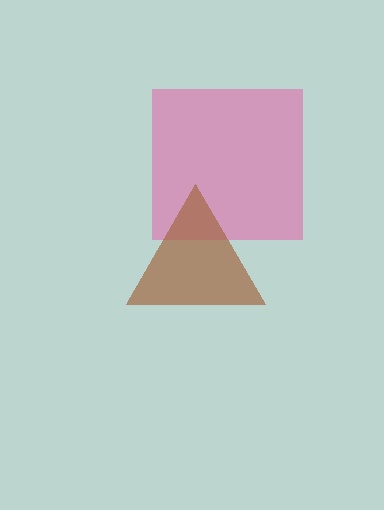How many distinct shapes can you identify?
There are 2 distinct shapes: a pink square, a brown triangle.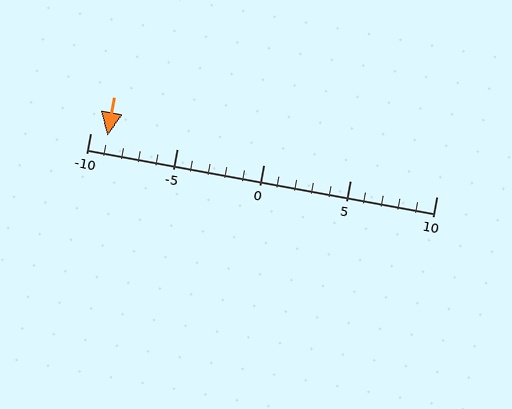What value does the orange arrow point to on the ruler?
The orange arrow points to approximately -9.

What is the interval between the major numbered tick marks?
The major tick marks are spaced 5 units apart.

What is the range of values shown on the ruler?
The ruler shows values from -10 to 10.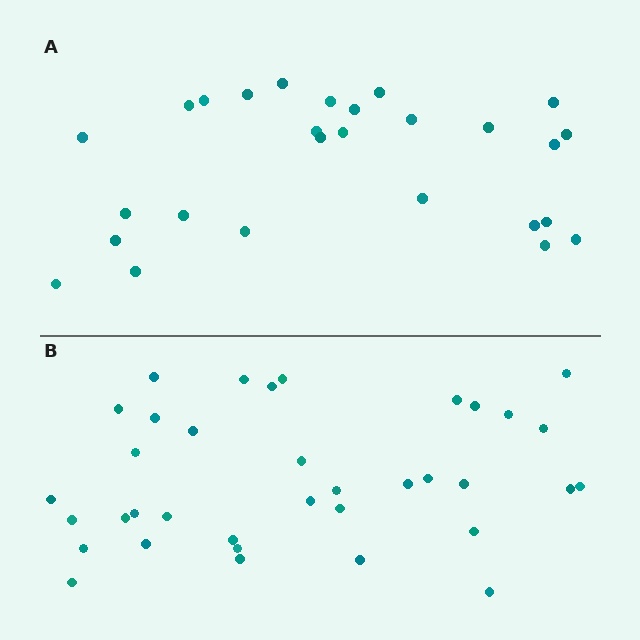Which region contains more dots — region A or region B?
Region B (the bottom region) has more dots.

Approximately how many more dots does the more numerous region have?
Region B has roughly 8 or so more dots than region A.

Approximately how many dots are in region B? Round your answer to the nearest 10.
About 40 dots. (The exact count is 36, which rounds to 40.)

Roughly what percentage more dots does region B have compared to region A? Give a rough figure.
About 35% more.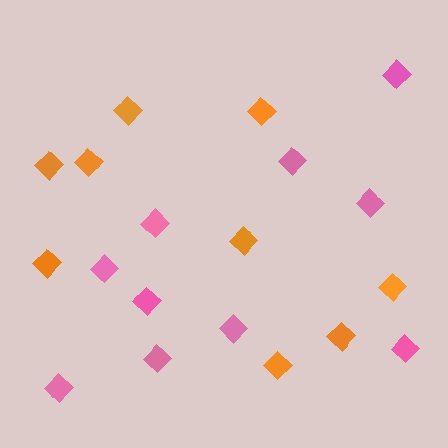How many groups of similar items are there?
There are 2 groups: one group of pink diamonds (10) and one group of orange diamonds (9).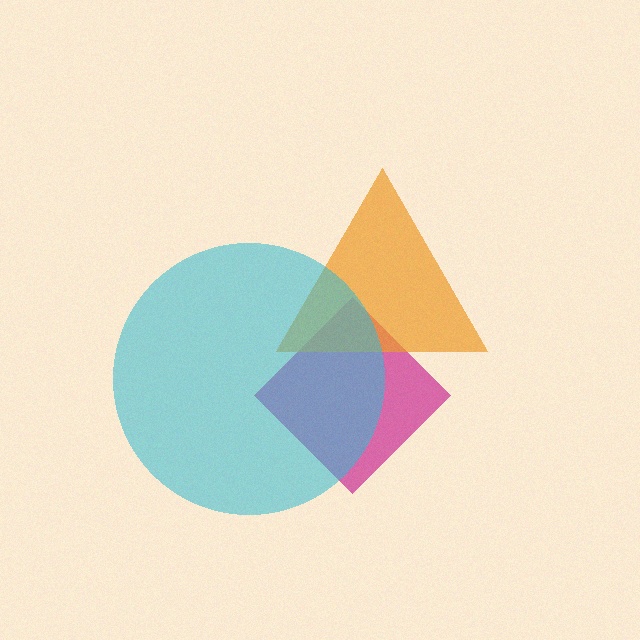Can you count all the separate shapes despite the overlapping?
Yes, there are 3 separate shapes.